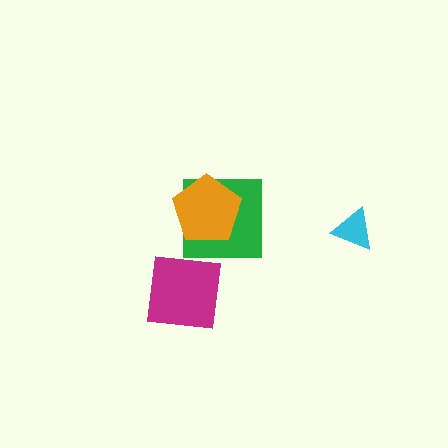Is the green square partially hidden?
Yes, it is partially covered by another shape.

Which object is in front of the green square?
The orange pentagon is in front of the green square.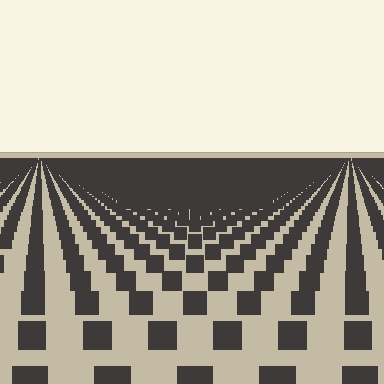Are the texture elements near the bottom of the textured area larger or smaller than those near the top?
Larger. Near the bottom, elements are closer to the viewer and appear at a bigger on-screen size.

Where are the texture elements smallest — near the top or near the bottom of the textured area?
Near the top.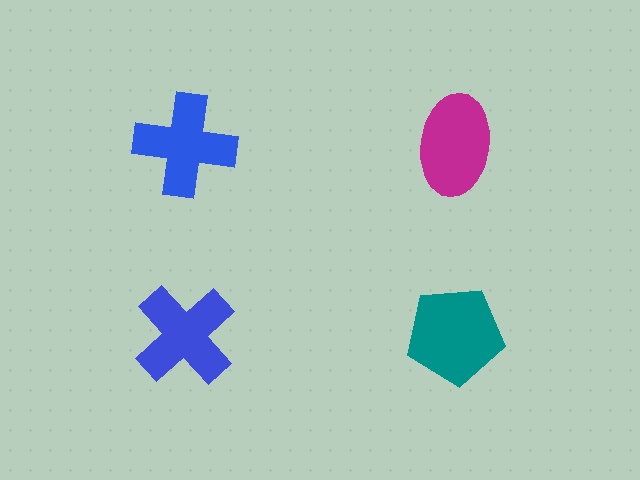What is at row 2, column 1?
A blue cross.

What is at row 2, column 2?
A teal pentagon.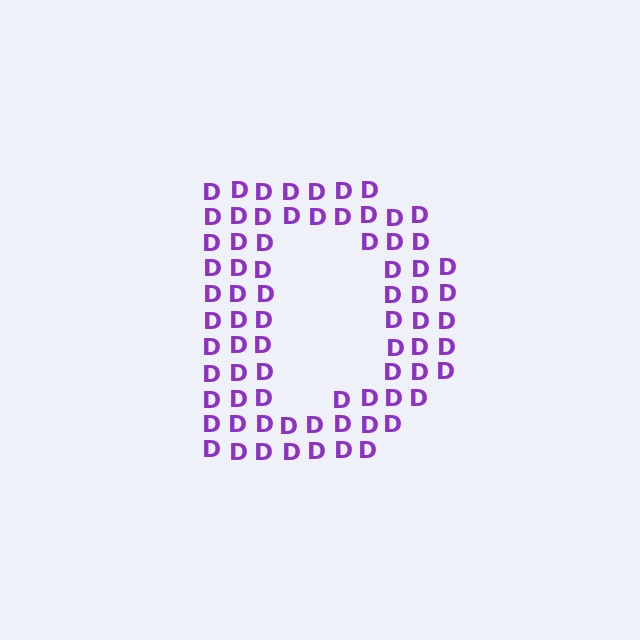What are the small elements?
The small elements are letter D's.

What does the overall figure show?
The overall figure shows the letter D.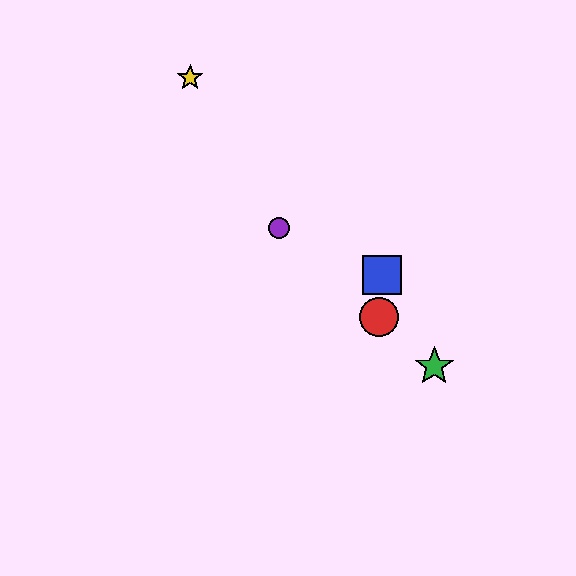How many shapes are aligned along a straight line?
3 shapes (the red circle, the green star, the purple circle) are aligned along a straight line.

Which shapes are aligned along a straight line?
The red circle, the green star, the purple circle are aligned along a straight line.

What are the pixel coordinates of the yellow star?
The yellow star is at (190, 78).